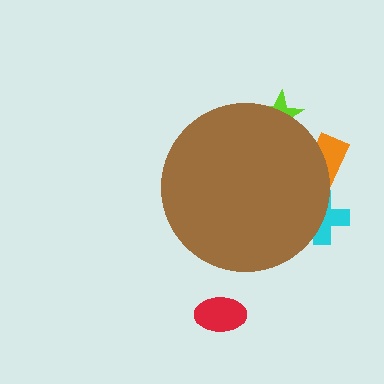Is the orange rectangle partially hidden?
Yes, the orange rectangle is partially hidden behind the brown circle.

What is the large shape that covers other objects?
A brown circle.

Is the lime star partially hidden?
Yes, the lime star is partially hidden behind the brown circle.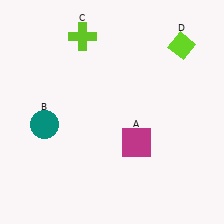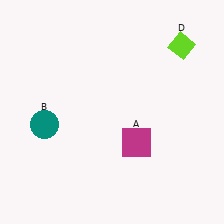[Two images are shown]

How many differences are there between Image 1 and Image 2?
There is 1 difference between the two images.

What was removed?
The lime cross (C) was removed in Image 2.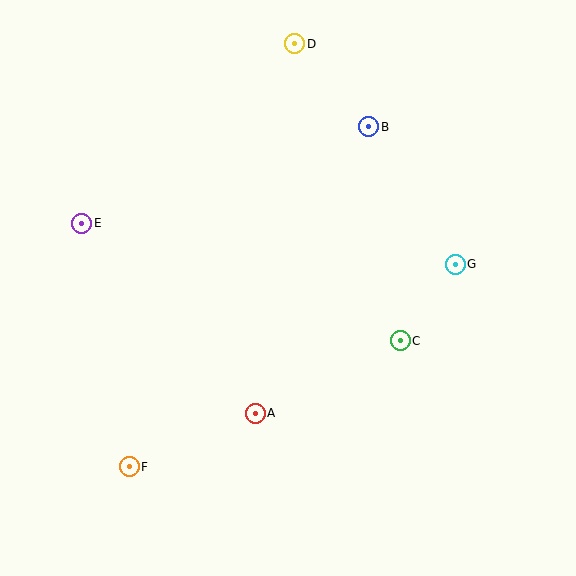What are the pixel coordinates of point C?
Point C is at (400, 341).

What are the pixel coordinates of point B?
Point B is at (369, 127).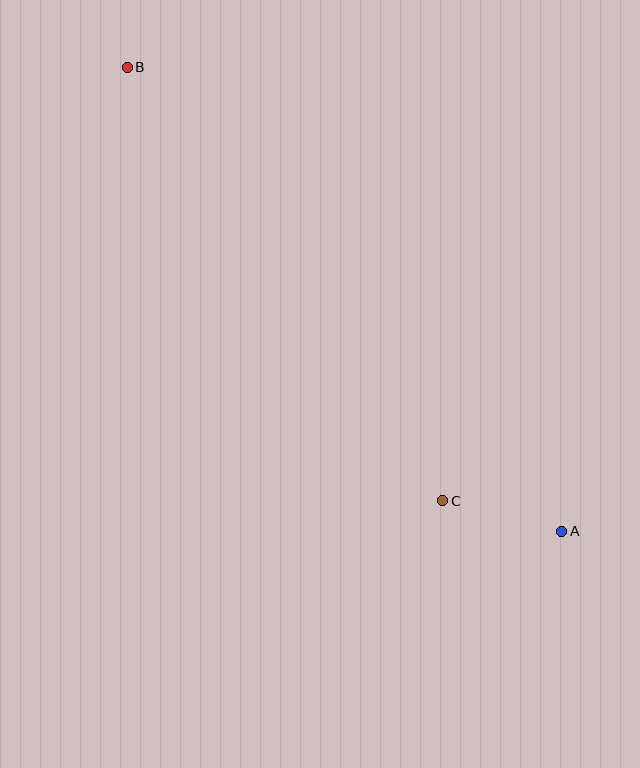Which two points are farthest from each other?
Points A and B are farthest from each other.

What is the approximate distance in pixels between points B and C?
The distance between B and C is approximately 536 pixels.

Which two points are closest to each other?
Points A and C are closest to each other.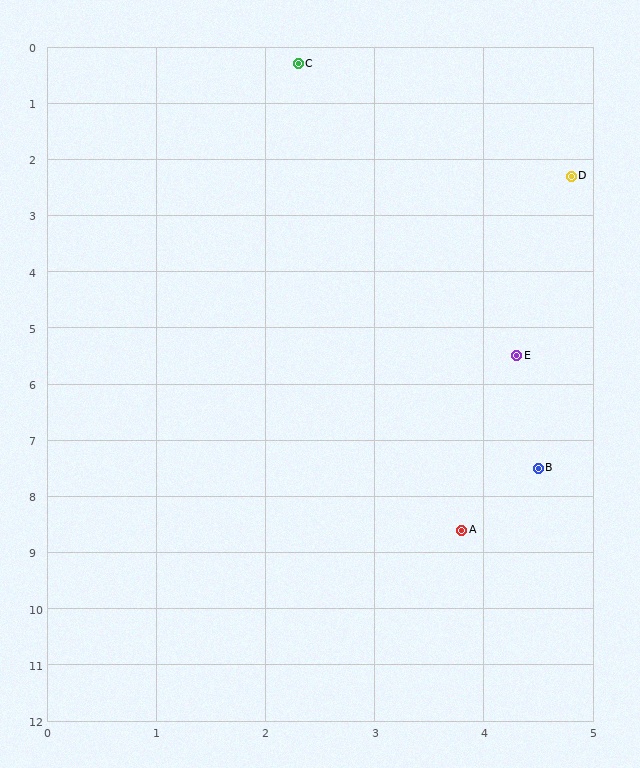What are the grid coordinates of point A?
Point A is at approximately (3.8, 8.6).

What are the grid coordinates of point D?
Point D is at approximately (4.8, 2.3).